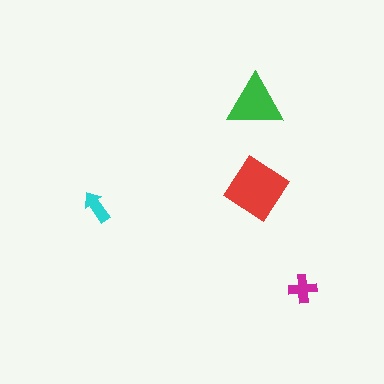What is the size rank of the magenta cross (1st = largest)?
3rd.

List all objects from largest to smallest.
The red diamond, the green triangle, the magenta cross, the cyan arrow.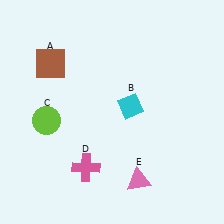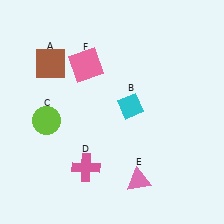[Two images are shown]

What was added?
A pink square (F) was added in Image 2.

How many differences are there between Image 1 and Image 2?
There is 1 difference between the two images.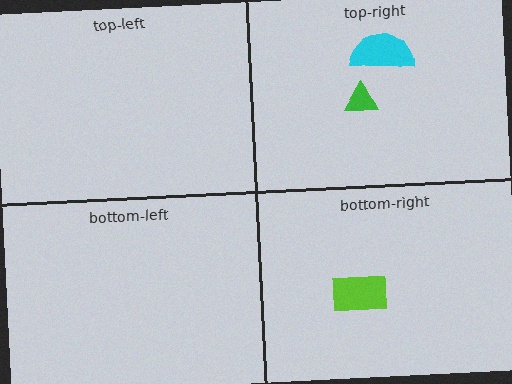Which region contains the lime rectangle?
The bottom-right region.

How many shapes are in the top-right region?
2.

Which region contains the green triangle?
The top-right region.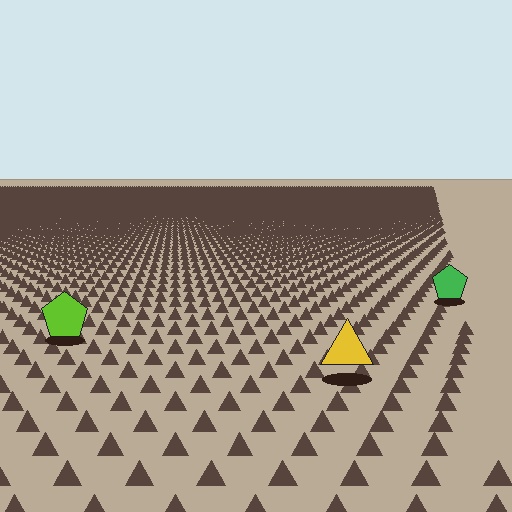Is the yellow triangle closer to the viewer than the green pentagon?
Yes. The yellow triangle is closer — you can tell from the texture gradient: the ground texture is coarser near it.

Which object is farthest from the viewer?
The green pentagon is farthest from the viewer. It appears smaller and the ground texture around it is denser.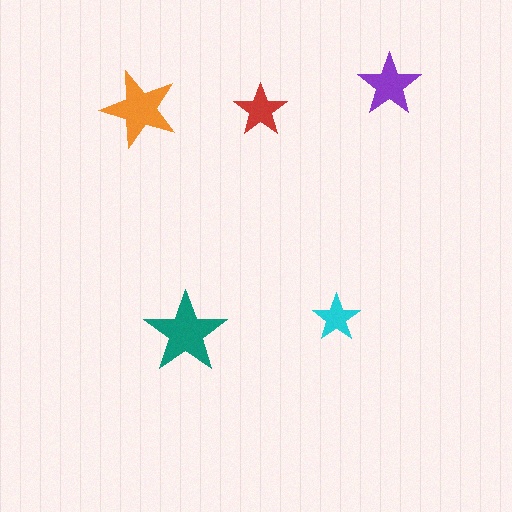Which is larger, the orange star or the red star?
The orange one.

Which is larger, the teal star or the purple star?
The teal one.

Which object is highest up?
The purple star is topmost.